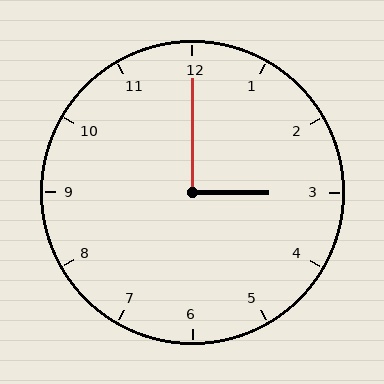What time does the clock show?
3:00.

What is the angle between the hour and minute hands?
Approximately 90 degrees.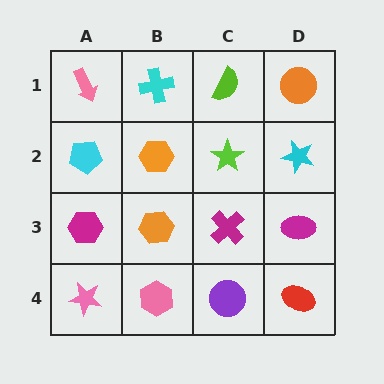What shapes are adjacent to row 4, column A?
A magenta hexagon (row 3, column A), a pink hexagon (row 4, column B).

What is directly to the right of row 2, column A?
An orange hexagon.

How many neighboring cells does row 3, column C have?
4.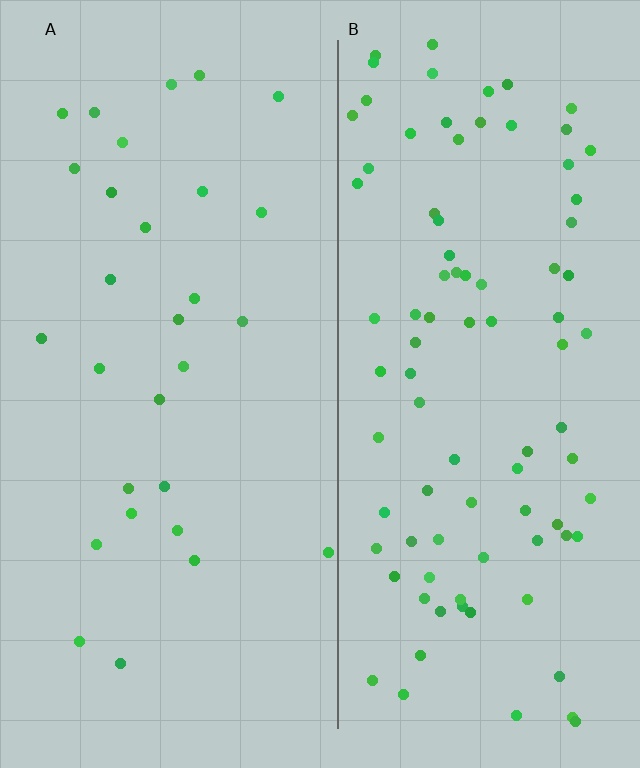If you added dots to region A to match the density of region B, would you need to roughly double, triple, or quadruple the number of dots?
Approximately triple.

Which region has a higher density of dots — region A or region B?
B (the right).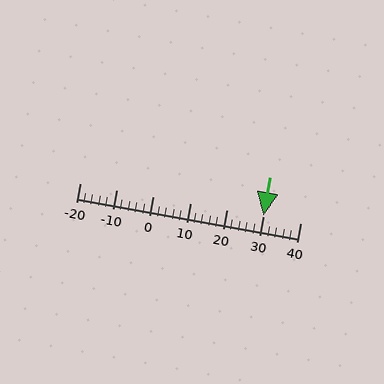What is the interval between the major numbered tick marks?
The major tick marks are spaced 10 units apart.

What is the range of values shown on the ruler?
The ruler shows values from -20 to 40.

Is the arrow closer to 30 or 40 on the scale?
The arrow is closer to 30.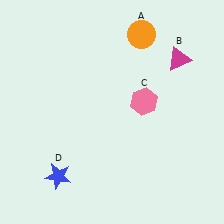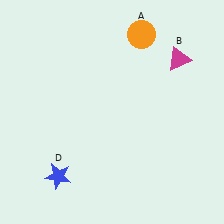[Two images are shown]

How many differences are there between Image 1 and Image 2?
There is 1 difference between the two images.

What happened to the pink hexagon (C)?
The pink hexagon (C) was removed in Image 2. It was in the top-right area of Image 1.